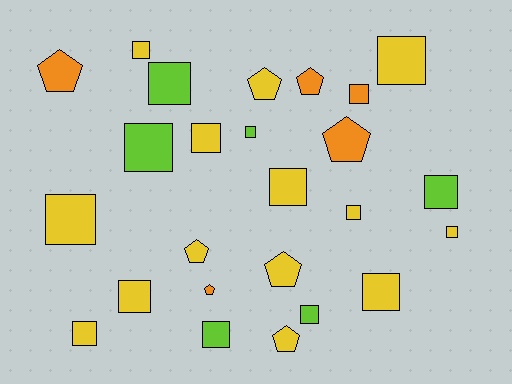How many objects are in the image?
There are 25 objects.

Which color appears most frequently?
Yellow, with 14 objects.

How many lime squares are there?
There are 6 lime squares.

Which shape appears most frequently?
Square, with 17 objects.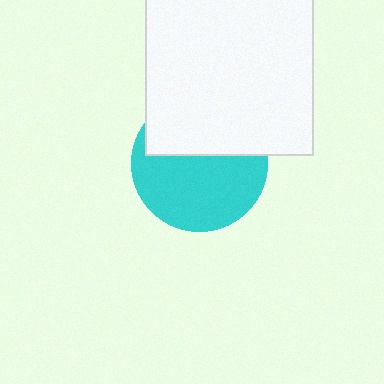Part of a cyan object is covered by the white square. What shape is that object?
It is a circle.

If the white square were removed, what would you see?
You would see the complete cyan circle.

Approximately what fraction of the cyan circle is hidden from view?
Roughly 41% of the cyan circle is hidden behind the white square.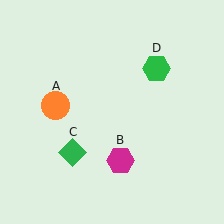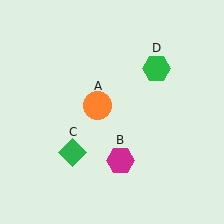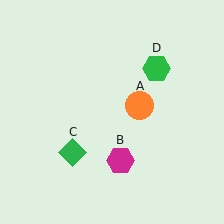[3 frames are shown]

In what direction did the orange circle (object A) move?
The orange circle (object A) moved right.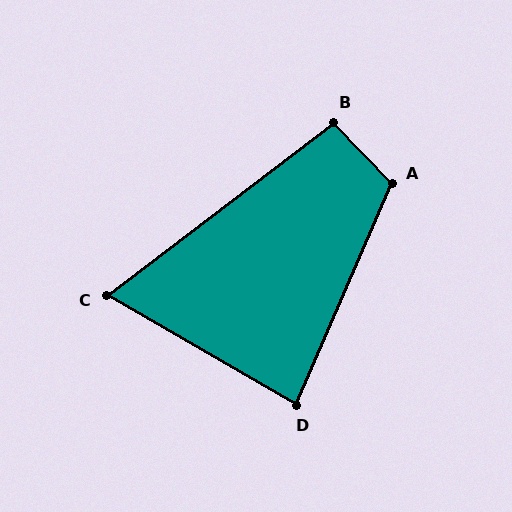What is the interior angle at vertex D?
Approximately 84 degrees (acute).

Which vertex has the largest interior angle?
A, at approximately 113 degrees.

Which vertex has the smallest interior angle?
C, at approximately 67 degrees.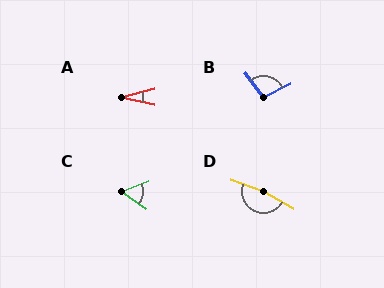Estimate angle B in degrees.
Approximately 102 degrees.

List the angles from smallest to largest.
A (28°), C (57°), B (102°), D (170°).